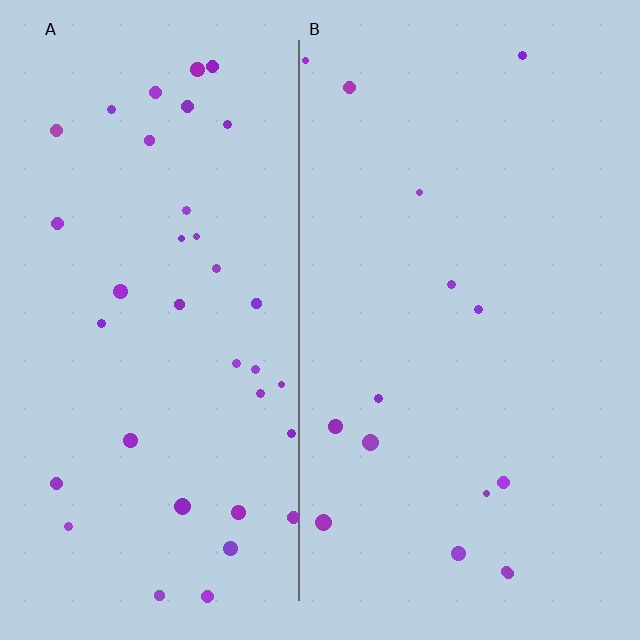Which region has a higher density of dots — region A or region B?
A (the left).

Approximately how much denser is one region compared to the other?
Approximately 2.4× — region A over region B.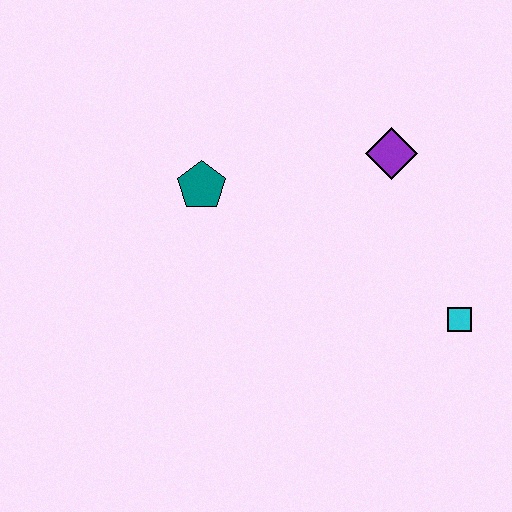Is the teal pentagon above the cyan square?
Yes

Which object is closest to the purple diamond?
The cyan square is closest to the purple diamond.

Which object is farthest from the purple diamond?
The teal pentagon is farthest from the purple diamond.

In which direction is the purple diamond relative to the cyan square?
The purple diamond is above the cyan square.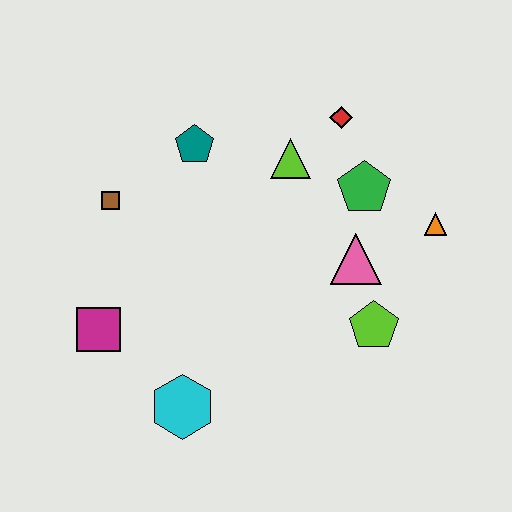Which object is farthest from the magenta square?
The orange triangle is farthest from the magenta square.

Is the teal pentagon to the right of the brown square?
Yes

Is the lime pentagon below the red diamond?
Yes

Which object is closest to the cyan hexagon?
The magenta square is closest to the cyan hexagon.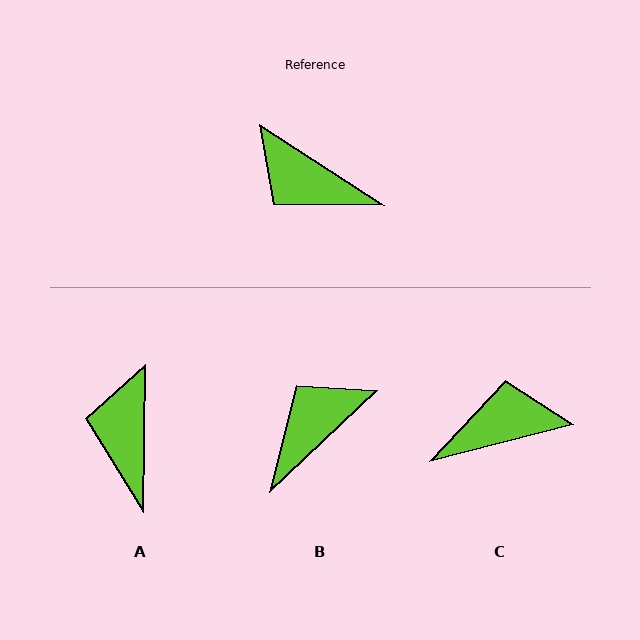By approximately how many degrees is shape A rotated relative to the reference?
Approximately 58 degrees clockwise.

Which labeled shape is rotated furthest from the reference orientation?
C, about 133 degrees away.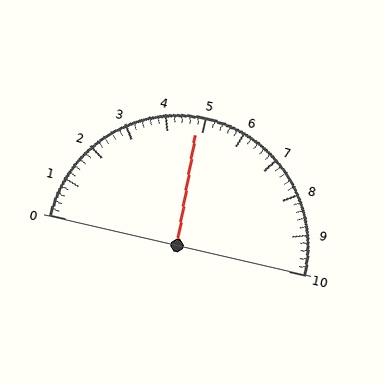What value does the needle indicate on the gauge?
The needle indicates approximately 4.8.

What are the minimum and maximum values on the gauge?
The gauge ranges from 0 to 10.